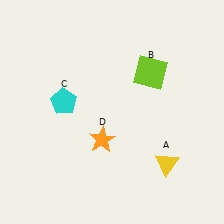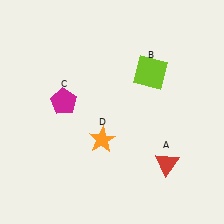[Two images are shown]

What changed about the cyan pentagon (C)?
In Image 1, C is cyan. In Image 2, it changed to magenta.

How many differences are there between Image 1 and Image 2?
There are 2 differences between the two images.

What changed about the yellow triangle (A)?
In Image 1, A is yellow. In Image 2, it changed to red.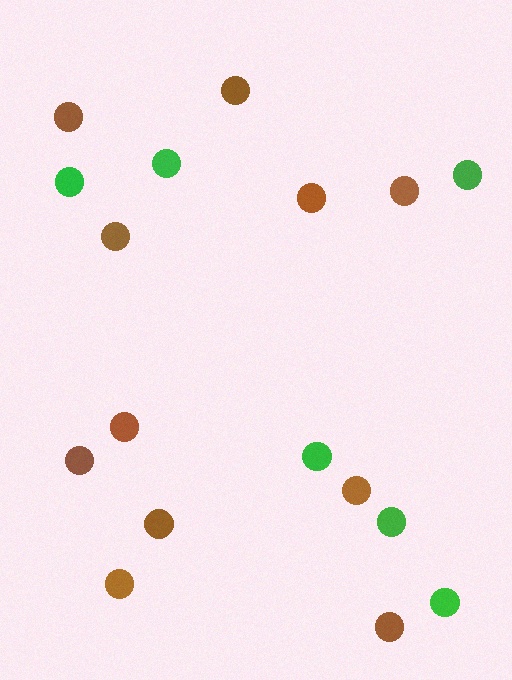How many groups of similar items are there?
There are 2 groups: one group of brown circles (11) and one group of green circles (6).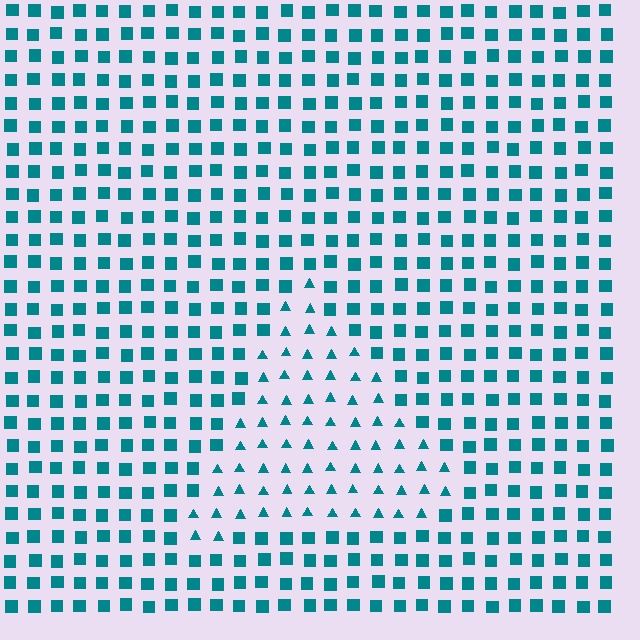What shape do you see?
I see a triangle.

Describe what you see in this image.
The image is filled with small teal elements arranged in a uniform grid. A triangle-shaped region contains triangles, while the surrounding area contains squares. The boundary is defined purely by the change in element shape.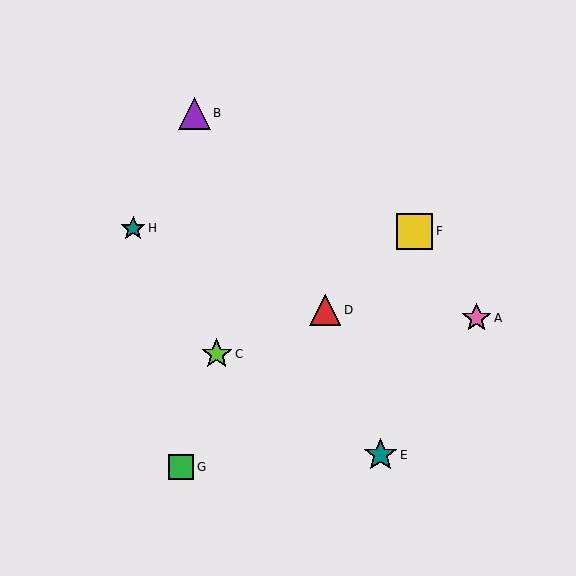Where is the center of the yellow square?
The center of the yellow square is at (414, 231).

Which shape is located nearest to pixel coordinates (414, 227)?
The yellow square (labeled F) at (414, 231) is nearest to that location.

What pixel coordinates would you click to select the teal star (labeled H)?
Click at (133, 228) to select the teal star H.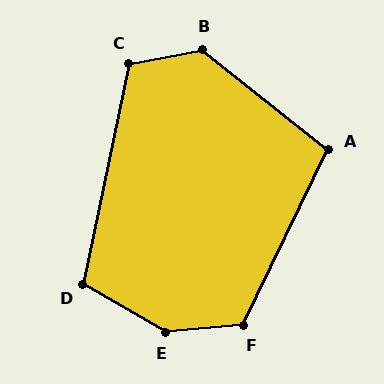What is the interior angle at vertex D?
Approximately 108 degrees (obtuse).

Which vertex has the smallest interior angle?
A, at approximately 103 degrees.